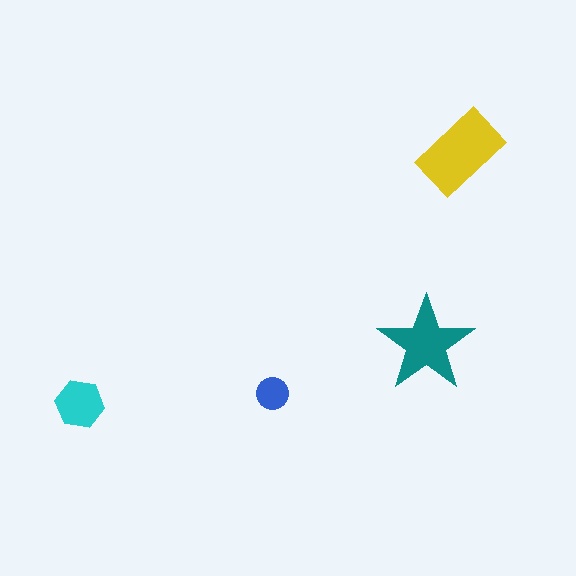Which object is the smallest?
The blue circle.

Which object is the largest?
The yellow rectangle.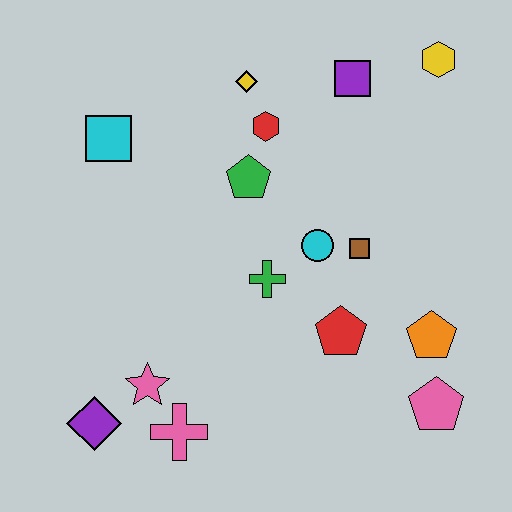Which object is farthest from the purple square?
The purple diamond is farthest from the purple square.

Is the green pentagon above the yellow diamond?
No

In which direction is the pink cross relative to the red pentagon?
The pink cross is to the left of the red pentagon.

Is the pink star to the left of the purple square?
Yes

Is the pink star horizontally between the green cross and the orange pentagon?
No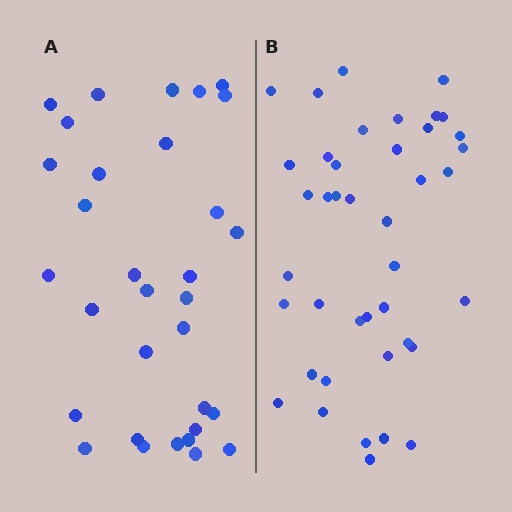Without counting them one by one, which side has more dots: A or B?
Region B (the right region) has more dots.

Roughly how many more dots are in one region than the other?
Region B has roughly 8 or so more dots than region A.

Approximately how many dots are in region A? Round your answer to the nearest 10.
About 30 dots. (The exact count is 32, which rounds to 30.)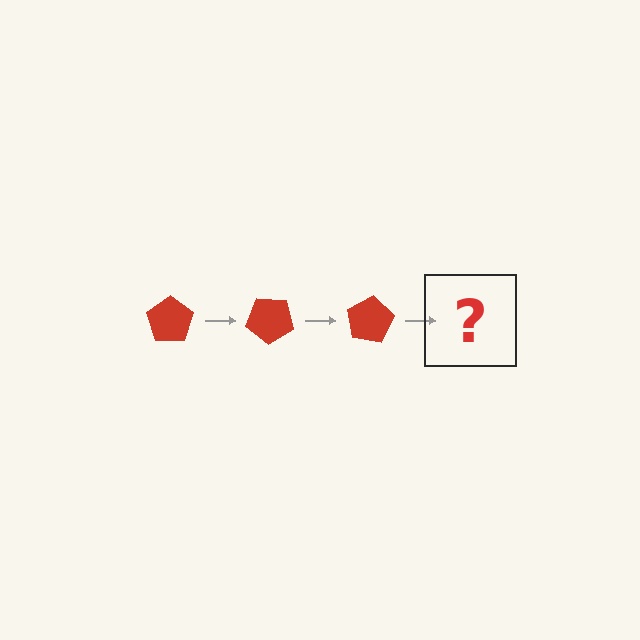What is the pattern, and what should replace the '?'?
The pattern is that the pentagon rotates 40 degrees each step. The '?' should be a red pentagon rotated 120 degrees.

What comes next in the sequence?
The next element should be a red pentagon rotated 120 degrees.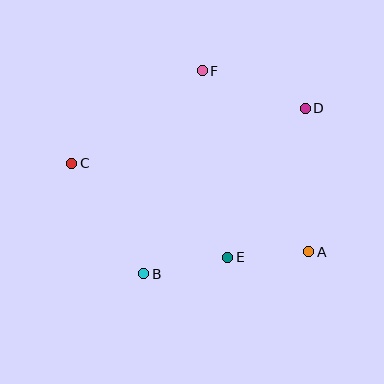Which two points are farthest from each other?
Points A and C are farthest from each other.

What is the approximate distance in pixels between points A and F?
The distance between A and F is approximately 210 pixels.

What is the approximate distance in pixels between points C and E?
The distance between C and E is approximately 182 pixels.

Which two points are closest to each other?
Points A and E are closest to each other.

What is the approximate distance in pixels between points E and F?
The distance between E and F is approximately 188 pixels.